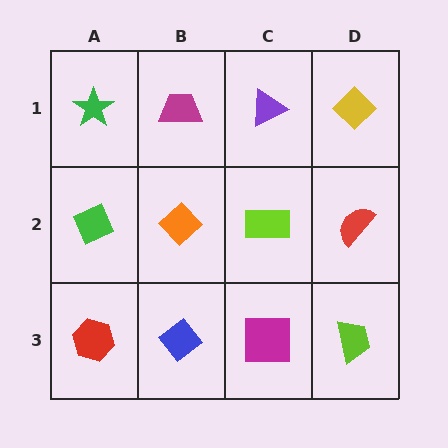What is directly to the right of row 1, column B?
A purple triangle.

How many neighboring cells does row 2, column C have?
4.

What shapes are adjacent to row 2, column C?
A purple triangle (row 1, column C), a magenta square (row 3, column C), an orange diamond (row 2, column B), a red semicircle (row 2, column D).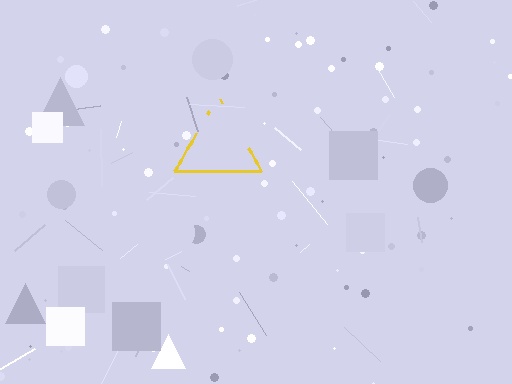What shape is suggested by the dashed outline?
The dashed outline suggests a triangle.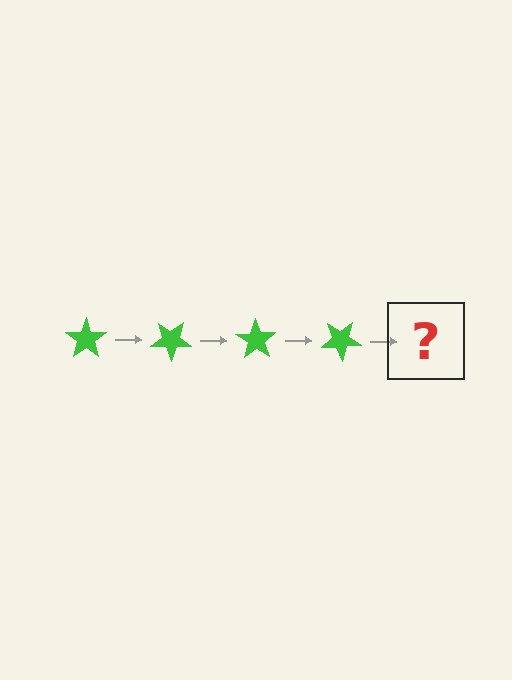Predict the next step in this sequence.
The next step is a green star rotated 140 degrees.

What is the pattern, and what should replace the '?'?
The pattern is that the star rotates 35 degrees each step. The '?' should be a green star rotated 140 degrees.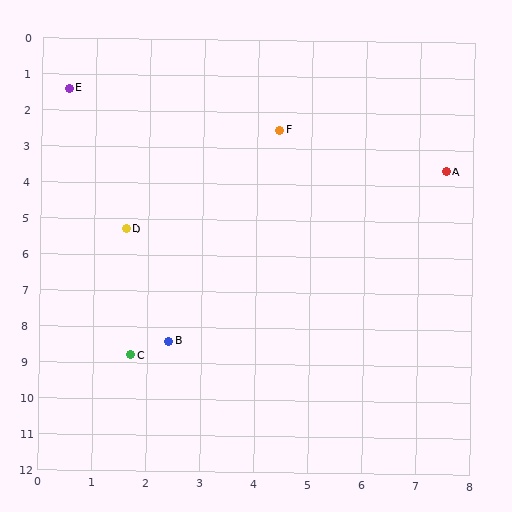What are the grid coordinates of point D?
Point D is at approximately (1.6, 5.3).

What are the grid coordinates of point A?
Point A is at approximately (7.5, 3.6).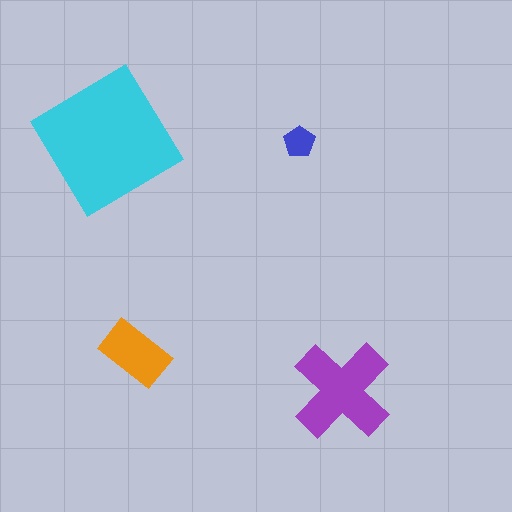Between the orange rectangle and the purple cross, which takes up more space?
The purple cross.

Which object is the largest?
The cyan diamond.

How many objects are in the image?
There are 4 objects in the image.